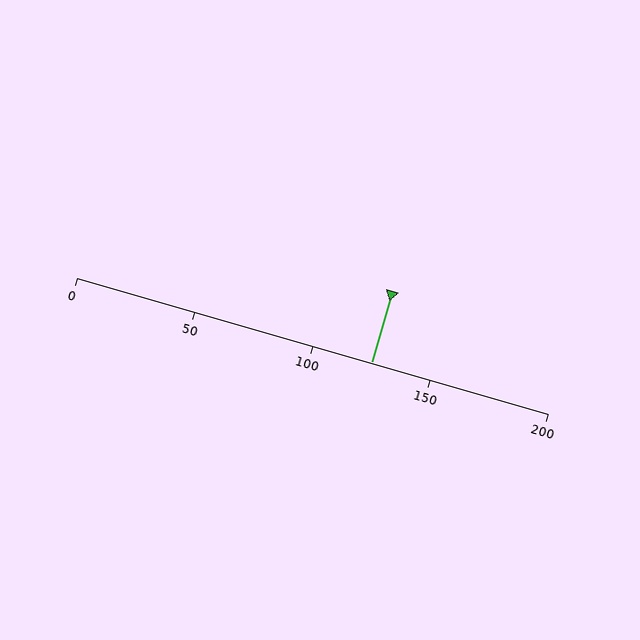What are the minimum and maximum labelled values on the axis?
The axis runs from 0 to 200.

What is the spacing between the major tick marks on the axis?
The major ticks are spaced 50 apart.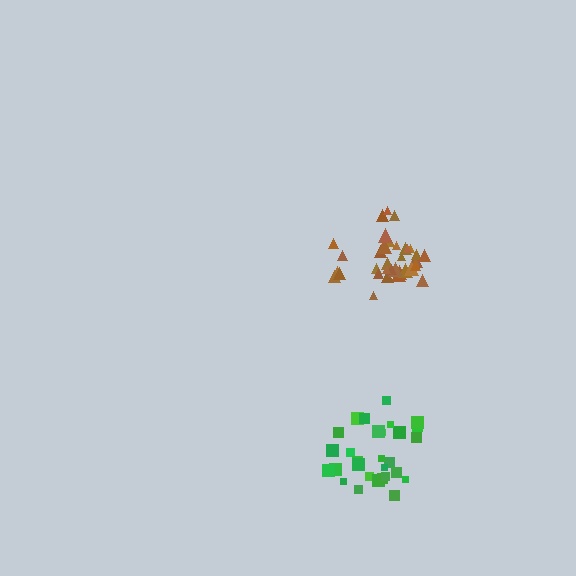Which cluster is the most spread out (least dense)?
Green.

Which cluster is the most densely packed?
Brown.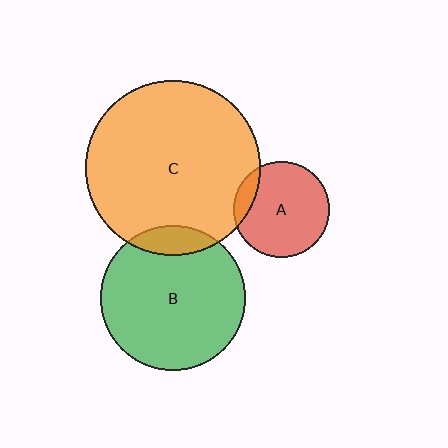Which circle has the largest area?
Circle C (orange).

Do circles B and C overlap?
Yes.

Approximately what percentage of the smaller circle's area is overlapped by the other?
Approximately 10%.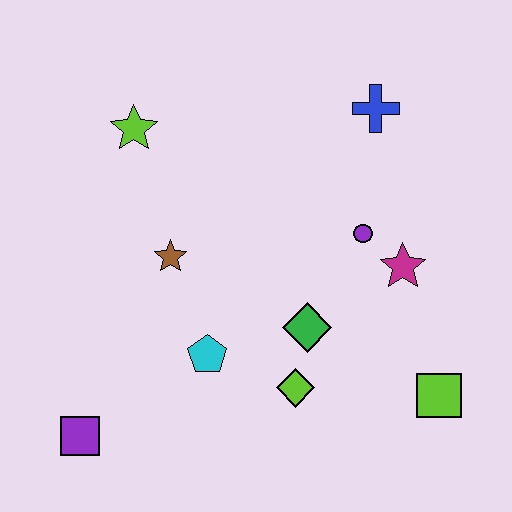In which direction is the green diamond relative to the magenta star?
The green diamond is to the left of the magenta star.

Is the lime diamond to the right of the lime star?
Yes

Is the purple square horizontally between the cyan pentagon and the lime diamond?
No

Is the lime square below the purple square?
No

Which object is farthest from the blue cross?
The purple square is farthest from the blue cross.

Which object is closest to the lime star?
The brown star is closest to the lime star.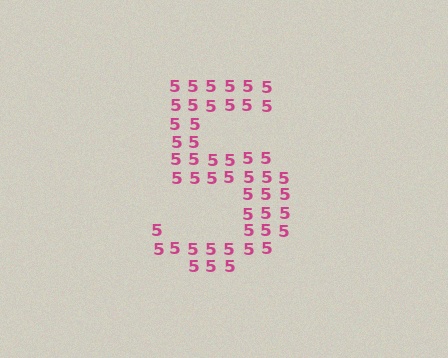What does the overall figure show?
The overall figure shows the digit 5.